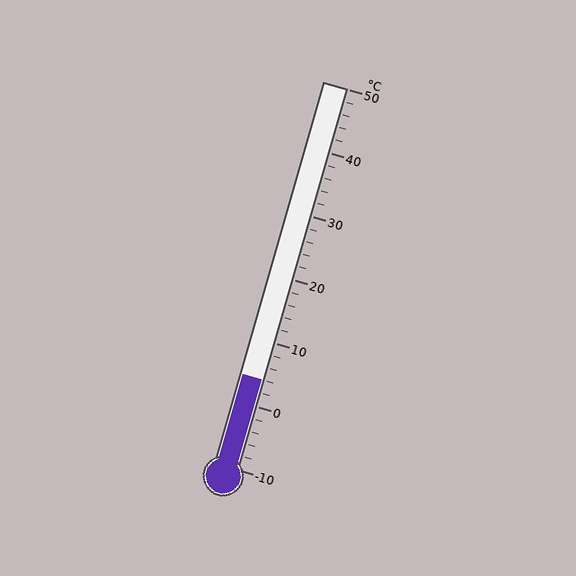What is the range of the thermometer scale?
The thermometer scale ranges from -10°C to 50°C.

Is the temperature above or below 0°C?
The temperature is above 0°C.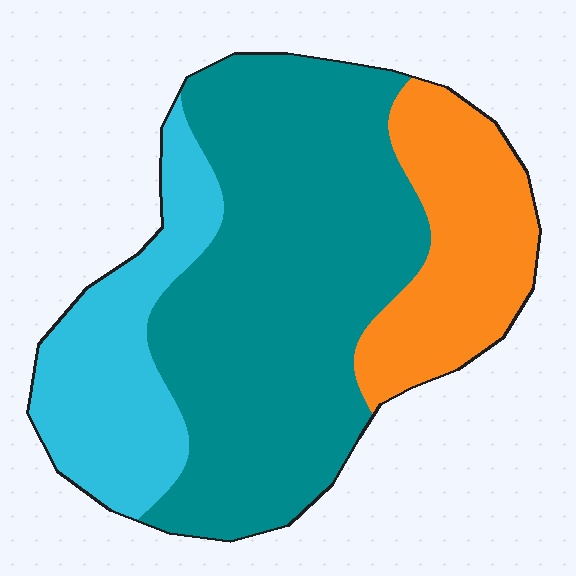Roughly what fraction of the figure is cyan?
Cyan covers around 20% of the figure.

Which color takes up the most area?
Teal, at roughly 55%.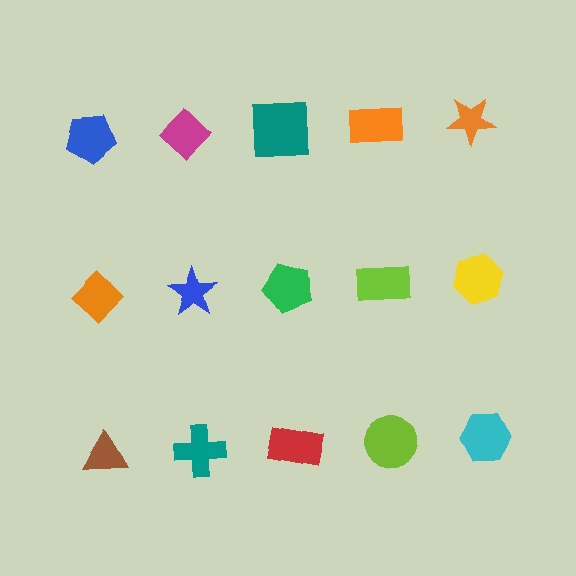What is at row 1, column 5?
An orange star.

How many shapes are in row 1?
5 shapes.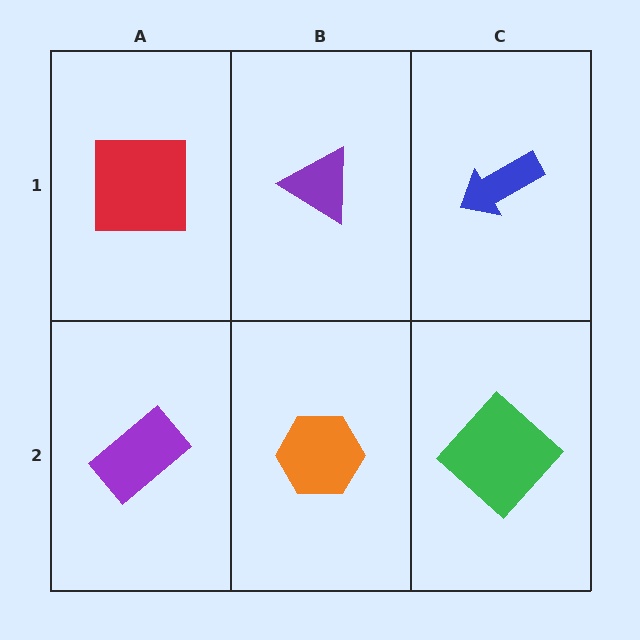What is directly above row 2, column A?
A red square.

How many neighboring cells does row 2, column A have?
2.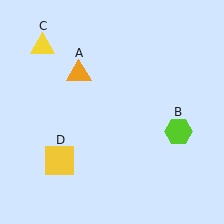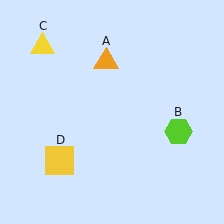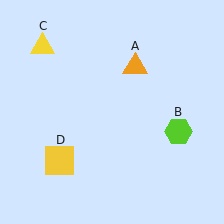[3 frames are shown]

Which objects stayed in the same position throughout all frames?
Lime hexagon (object B) and yellow triangle (object C) and yellow square (object D) remained stationary.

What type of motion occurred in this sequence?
The orange triangle (object A) rotated clockwise around the center of the scene.